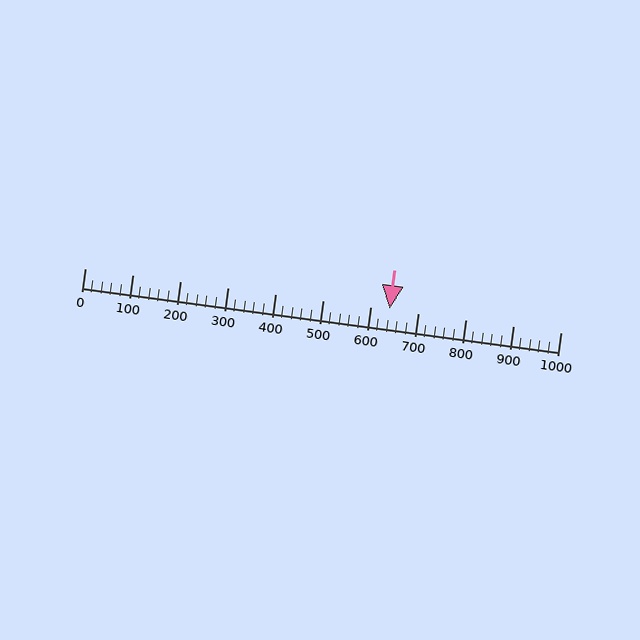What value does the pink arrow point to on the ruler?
The pink arrow points to approximately 640.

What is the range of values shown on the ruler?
The ruler shows values from 0 to 1000.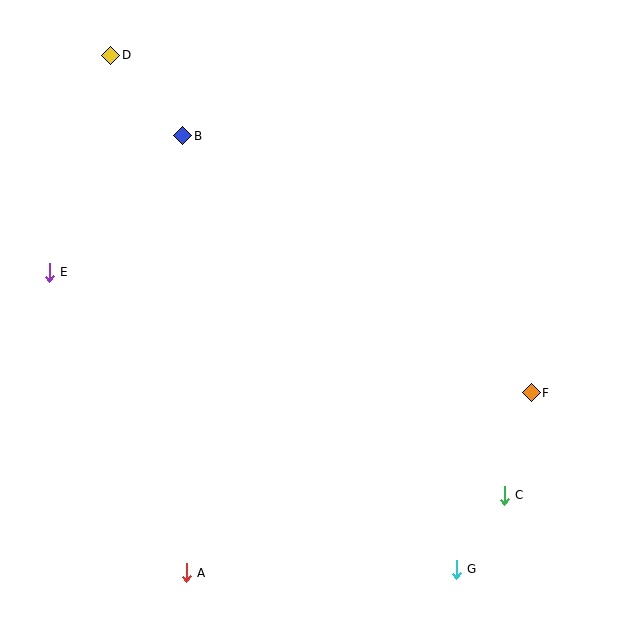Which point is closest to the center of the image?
Point F at (531, 393) is closest to the center.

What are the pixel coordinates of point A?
Point A is at (186, 573).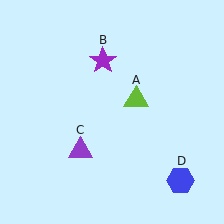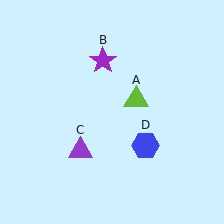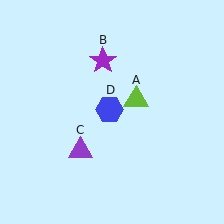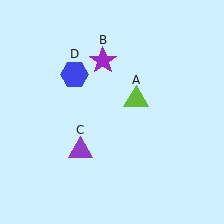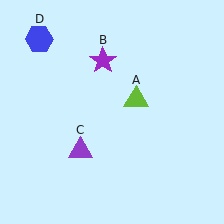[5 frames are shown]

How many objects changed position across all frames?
1 object changed position: blue hexagon (object D).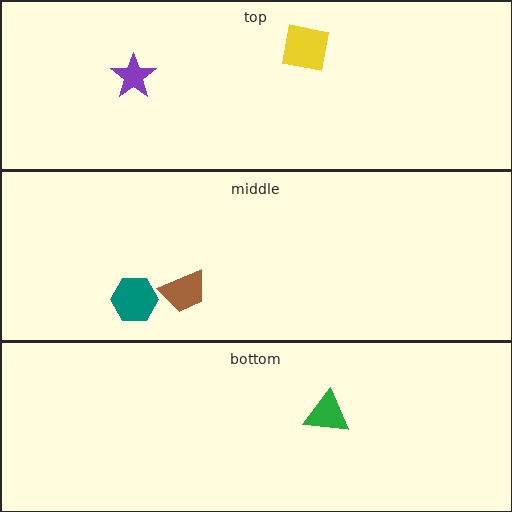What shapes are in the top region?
The purple star, the yellow square.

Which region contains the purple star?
The top region.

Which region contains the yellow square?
The top region.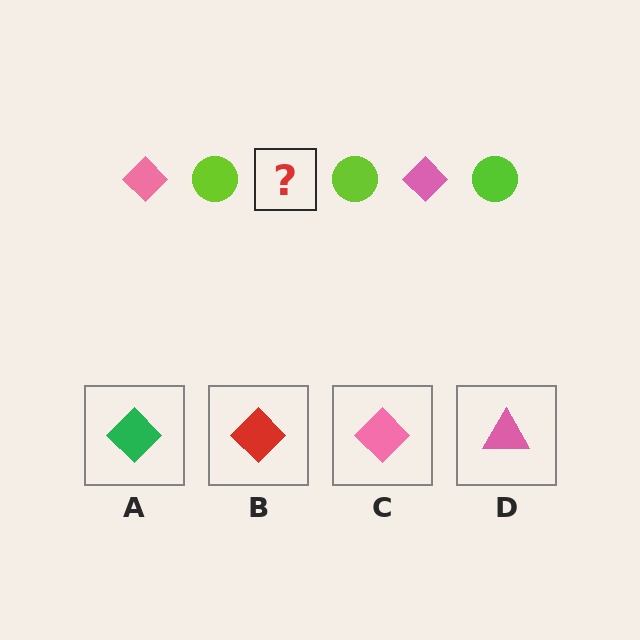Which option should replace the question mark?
Option C.